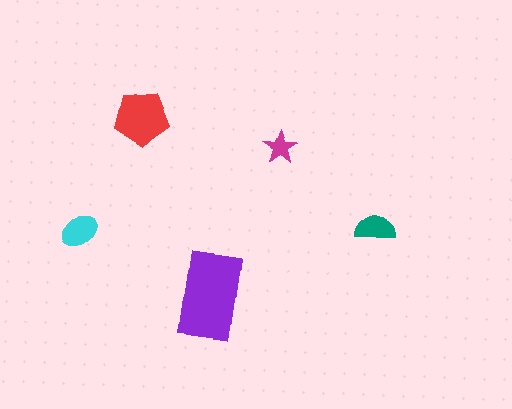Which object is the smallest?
The magenta star.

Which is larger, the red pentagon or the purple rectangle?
The purple rectangle.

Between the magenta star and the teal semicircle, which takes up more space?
The teal semicircle.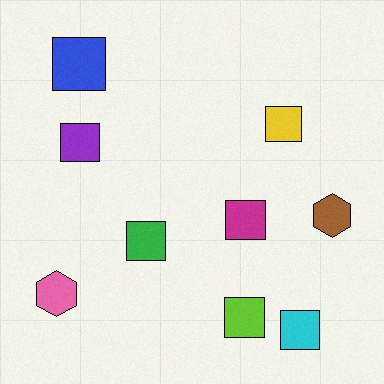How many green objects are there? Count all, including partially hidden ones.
There is 1 green object.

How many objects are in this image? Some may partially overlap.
There are 9 objects.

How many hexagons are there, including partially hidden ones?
There are 2 hexagons.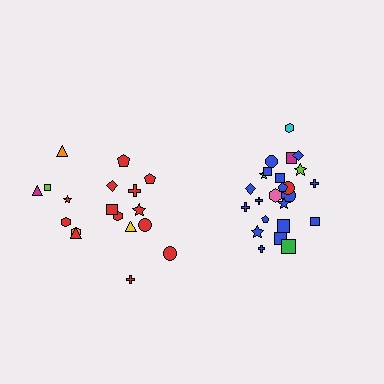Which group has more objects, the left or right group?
The right group.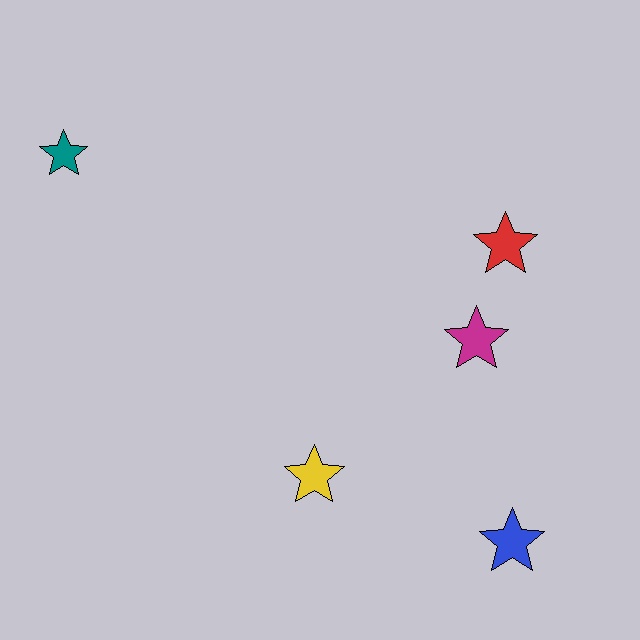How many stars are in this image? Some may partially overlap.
There are 5 stars.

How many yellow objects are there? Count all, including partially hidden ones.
There is 1 yellow object.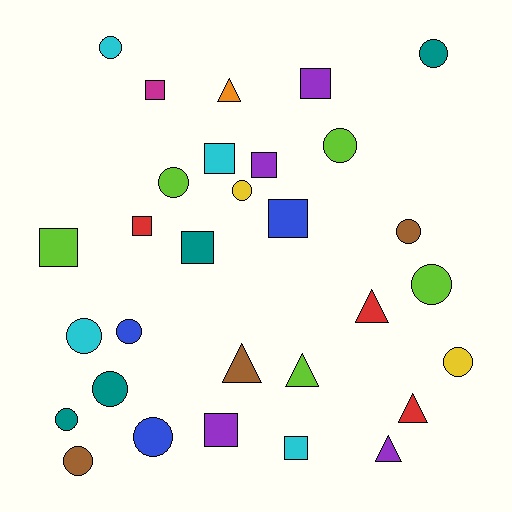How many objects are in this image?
There are 30 objects.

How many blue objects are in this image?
There are 3 blue objects.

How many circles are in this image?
There are 14 circles.